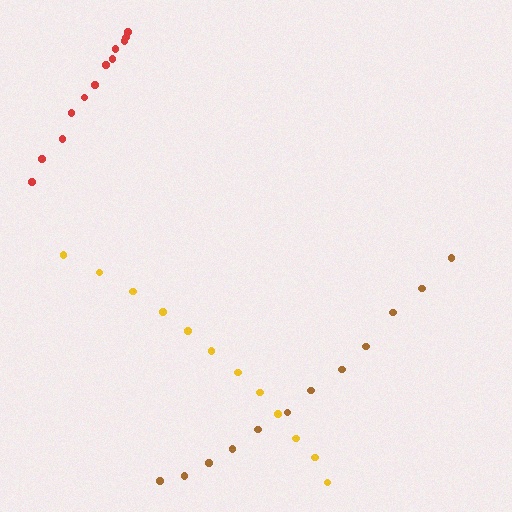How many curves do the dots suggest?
There are 3 distinct paths.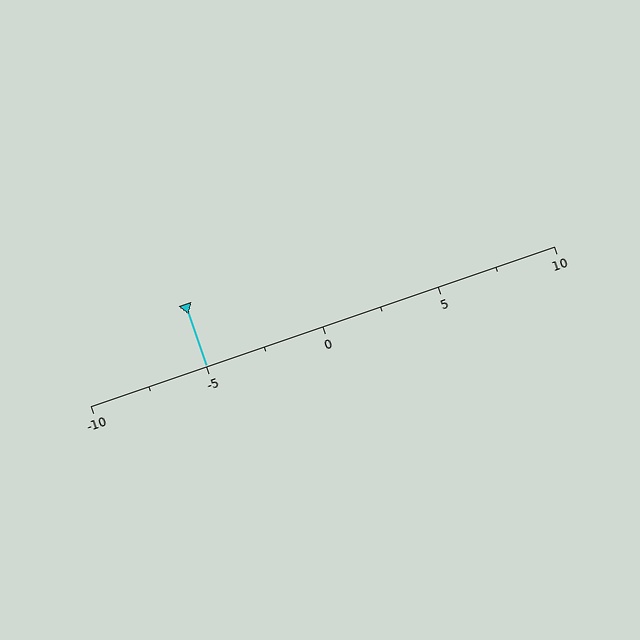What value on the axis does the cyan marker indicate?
The marker indicates approximately -5.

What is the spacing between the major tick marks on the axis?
The major ticks are spaced 5 apart.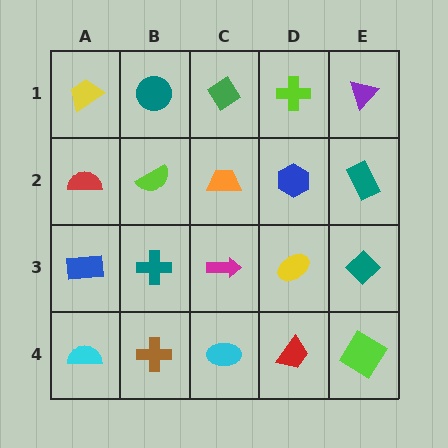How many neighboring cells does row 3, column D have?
4.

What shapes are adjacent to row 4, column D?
A yellow ellipse (row 3, column D), a cyan ellipse (row 4, column C), a lime diamond (row 4, column E).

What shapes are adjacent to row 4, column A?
A blue rectangle (row 3, column A), a brown cross (row 4, column B).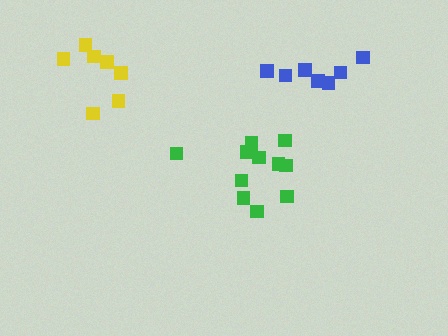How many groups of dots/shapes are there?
There are 3 groups.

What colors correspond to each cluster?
The clusters are colored: blue, green, yellow.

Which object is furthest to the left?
The yellow cluster is leftmost.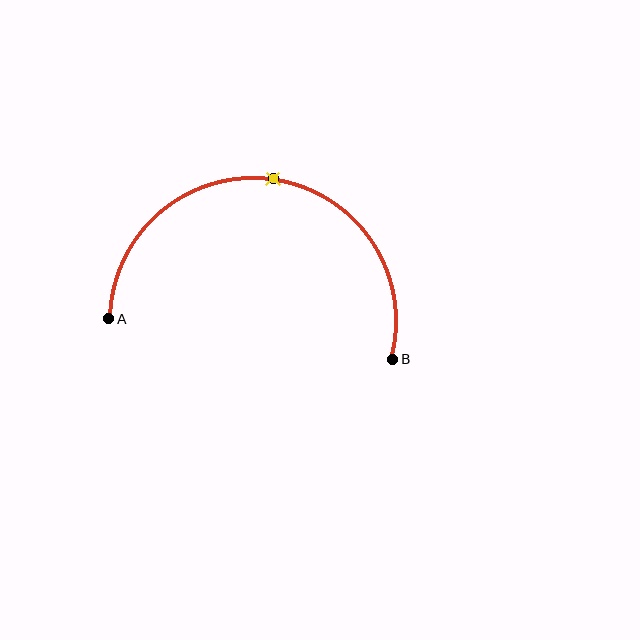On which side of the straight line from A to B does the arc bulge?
The arc bulges above the straight line connecting A and B.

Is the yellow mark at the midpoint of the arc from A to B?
Yes. The yellow mark lies on the arc at equal arc-length from both A and B — it is the arc midpoint.